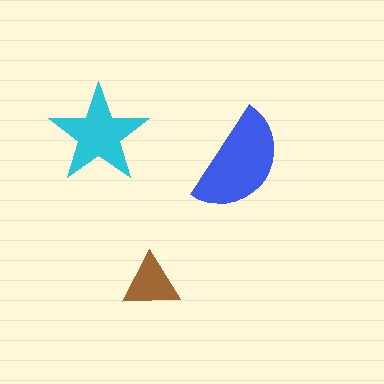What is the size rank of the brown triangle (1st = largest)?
3rd.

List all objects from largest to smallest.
The blue semicircle, the cyan star, the brown triangle.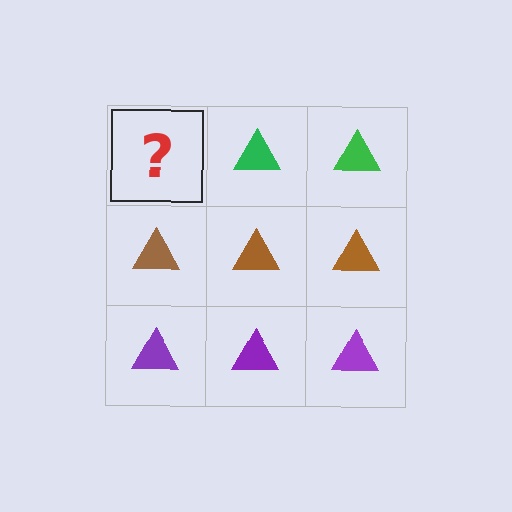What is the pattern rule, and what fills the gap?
The rule is that each row has a consistent color. The gap should be filled with a green triangle.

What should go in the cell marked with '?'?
The missing cell should contain a green triangle.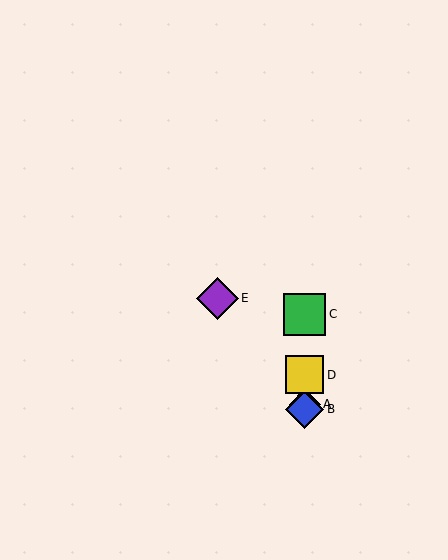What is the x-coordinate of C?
Object C is at x≈305.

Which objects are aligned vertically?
Objects A, B, C, D are aligned vertically.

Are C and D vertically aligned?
Yes, both are at x≈305.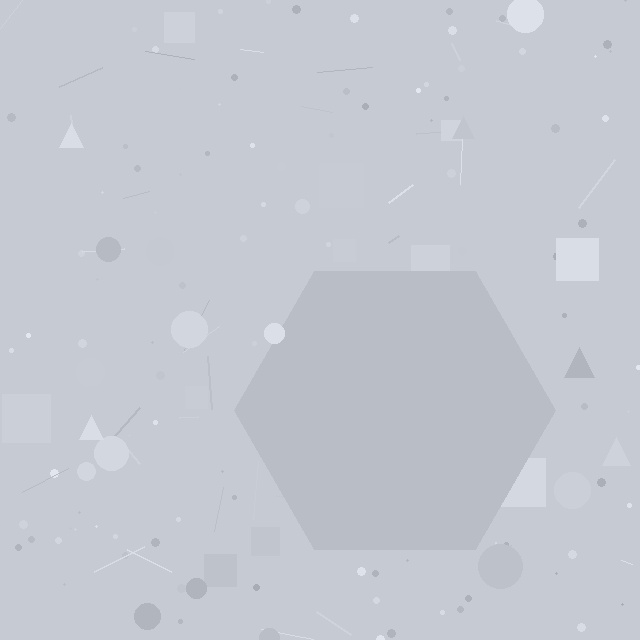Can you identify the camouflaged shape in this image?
The camouflaged shape is a hexagon.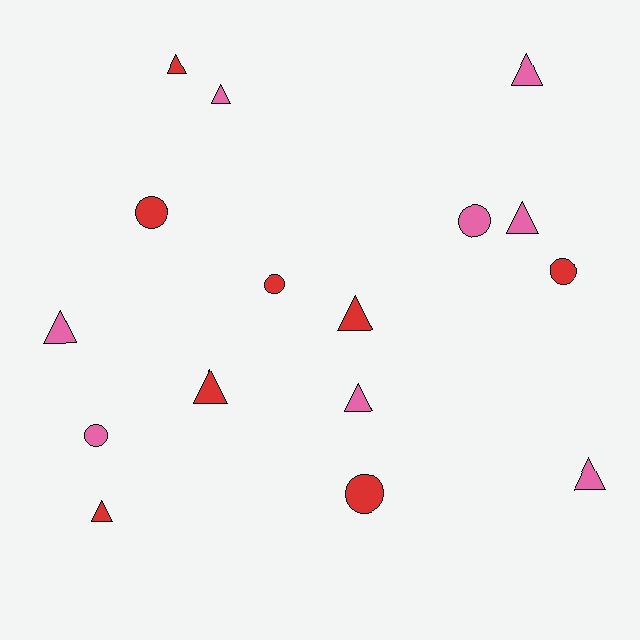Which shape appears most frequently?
Triangle, with 10 objects.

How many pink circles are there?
There are 2 pink circles.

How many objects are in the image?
There are 16 objects.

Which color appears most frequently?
Pink, with 8 objects.